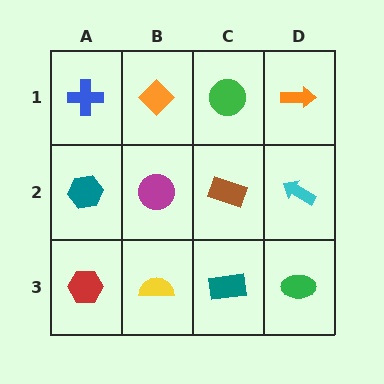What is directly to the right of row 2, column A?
A magenta circle.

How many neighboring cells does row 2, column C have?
4.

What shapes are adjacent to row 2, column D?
An orange arrow (row 1, column D), a green ellipse (row 3, column D), a brown rectangle (row 2, column C).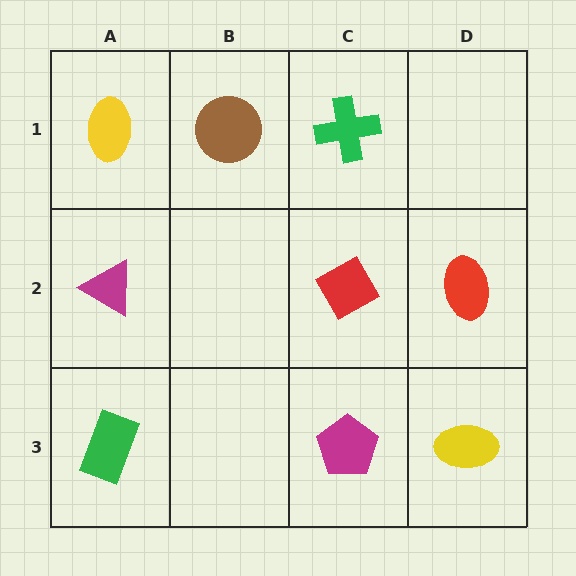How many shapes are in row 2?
3 shapes.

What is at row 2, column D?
A red ellipse.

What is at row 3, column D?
A yellow ellipse.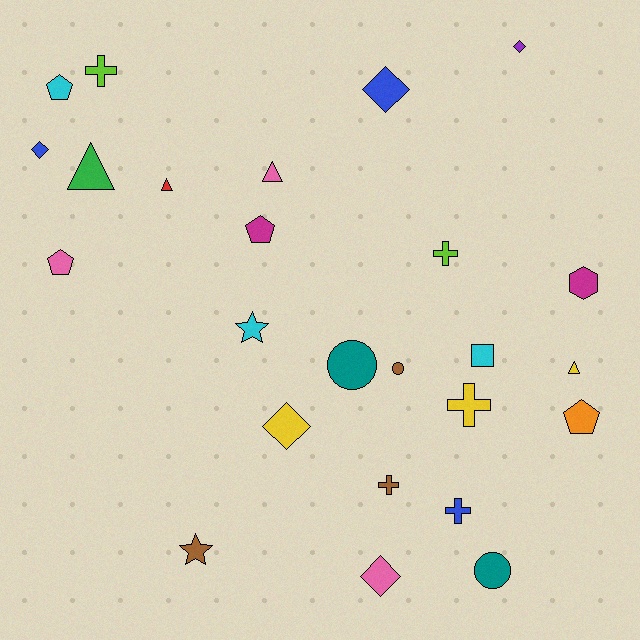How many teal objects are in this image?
There are 2 teal objects.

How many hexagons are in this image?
There is 1 hexagon.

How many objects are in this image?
There are 25 objects.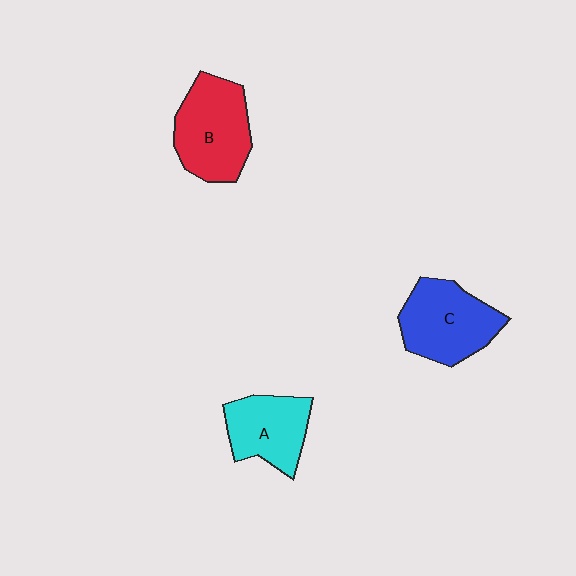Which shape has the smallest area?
Shape A (cyan).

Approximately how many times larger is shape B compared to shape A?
Approximately 1.3 times.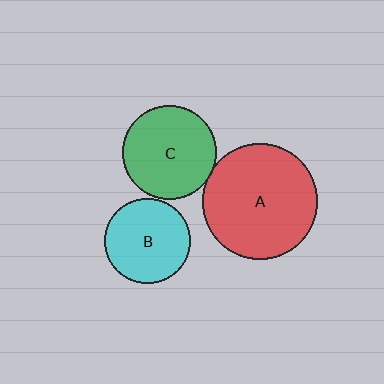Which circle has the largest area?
Circle A (red).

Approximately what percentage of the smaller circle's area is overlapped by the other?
Approximately 5%.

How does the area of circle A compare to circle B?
Approximately 1.8 times.